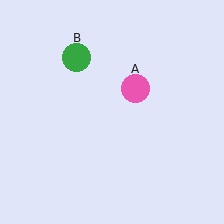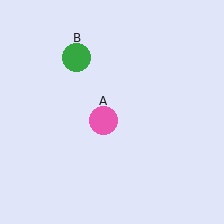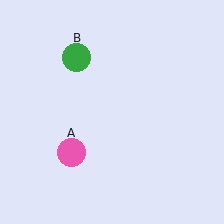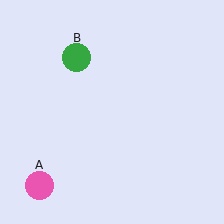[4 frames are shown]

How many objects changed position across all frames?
1 object changed position: pink circle (object A).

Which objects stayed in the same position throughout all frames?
Green circle (object B) remained stationary.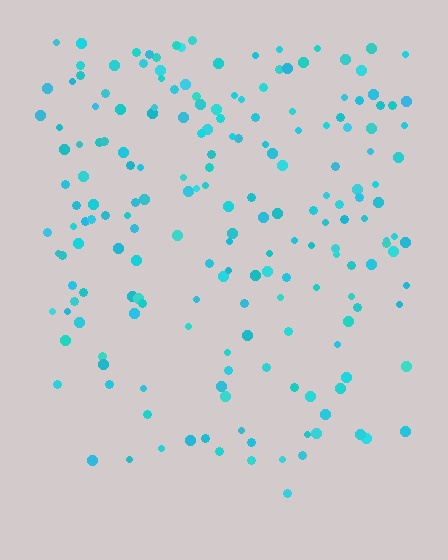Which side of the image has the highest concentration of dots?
The top.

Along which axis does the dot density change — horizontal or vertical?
Vertical.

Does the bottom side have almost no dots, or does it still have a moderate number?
Still a moderate number, just noticeably fewer than the top.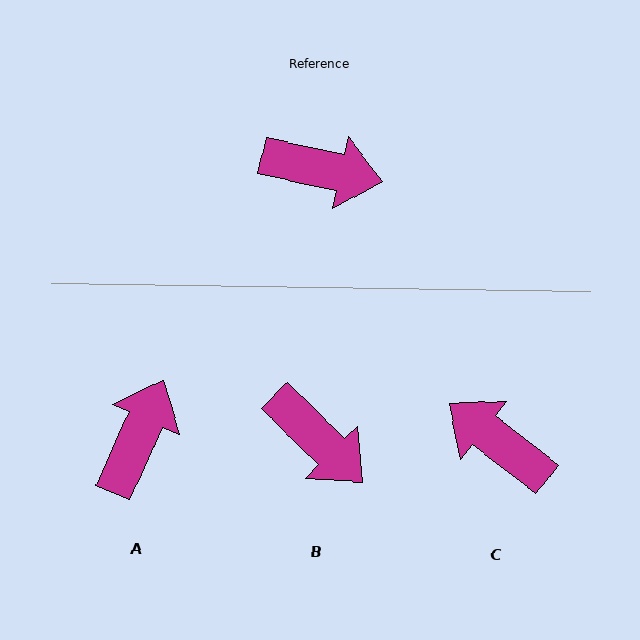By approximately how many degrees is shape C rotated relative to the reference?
Approximately 154 degrees counter-clockwise.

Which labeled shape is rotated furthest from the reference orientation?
C, about 154 degrees away.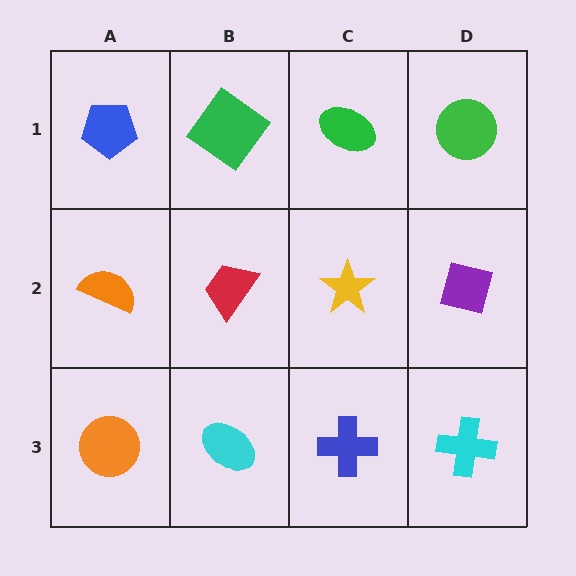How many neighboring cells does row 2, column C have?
4.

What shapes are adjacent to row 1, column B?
A red trapezoid (row 2, column B), a blue pentagon (row 1, column A), a green ellipse (row 1, column C).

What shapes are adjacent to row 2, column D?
A green circle (row 1, column D), a cyan cross (row 3, column D), a yellow star (row 2, column C).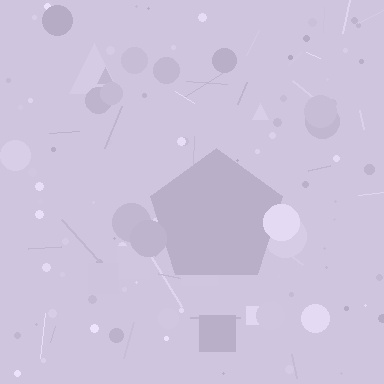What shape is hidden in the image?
A pentagon is hidden in the image.